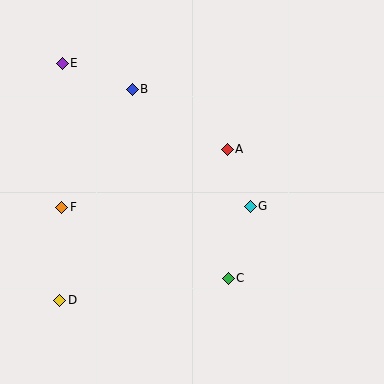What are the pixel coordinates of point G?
Point G is at (250, 206).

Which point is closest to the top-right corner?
Point A is closest to the top-right corner.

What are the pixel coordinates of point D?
Point D is at (60, 300).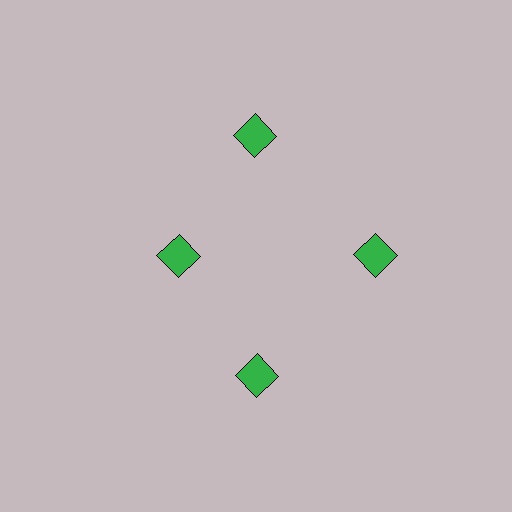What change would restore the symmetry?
The symmetry would be restored by moving it outward, back onto the ring so that all 4 diamonds sit at equal angles and equal distance from the center.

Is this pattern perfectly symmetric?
No. The 4 green diamonds are arranged in a ring, but one element near the 9 o'clock position is pulled inward toward the center, breaking the 4-fold rotational symmetry.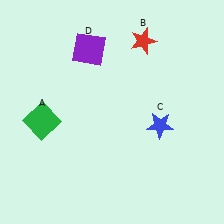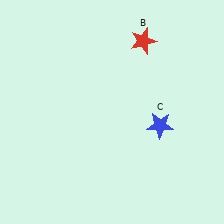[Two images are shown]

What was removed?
The purple square (D), the green square (A) were removed in Image 2.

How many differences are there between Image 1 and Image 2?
There are 2 differences between the two images.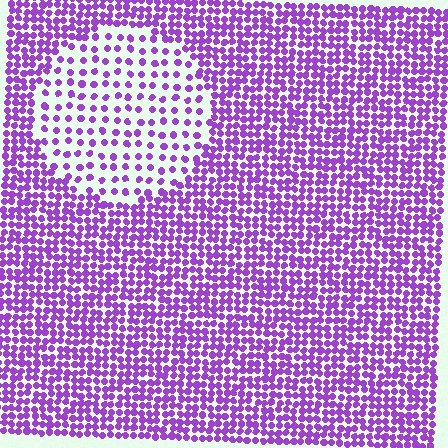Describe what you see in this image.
The image contains small purple elements arranged at two different densities. A circle-shaped region is visible where the elements are less densely packed than the surrounding area.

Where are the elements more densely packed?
The elements are more densely packed outside the circle boundary.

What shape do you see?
I see a circle.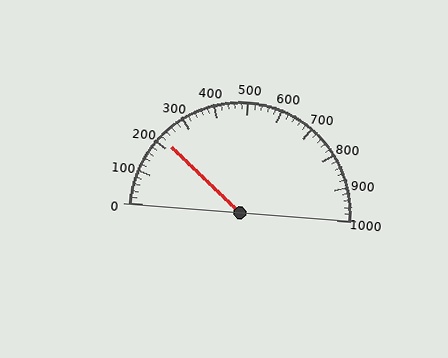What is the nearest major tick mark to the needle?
The nearest major tick mark is 200.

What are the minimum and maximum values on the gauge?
The gauge ranges from 0 to 1000.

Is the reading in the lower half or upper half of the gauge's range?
The reading is in the lower half of the range (0 to 1000).